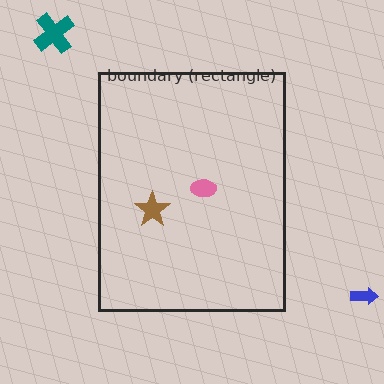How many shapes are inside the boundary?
2 inside, 2 outside.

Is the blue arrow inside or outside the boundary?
Outside.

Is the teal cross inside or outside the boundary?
Outside.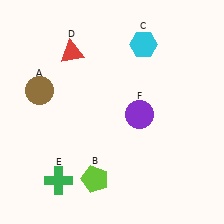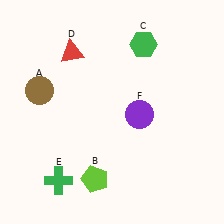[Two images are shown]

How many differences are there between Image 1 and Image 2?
There is 1 difference between the two images.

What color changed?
The hexagon (C) changed from cyan in Image 1 to green in Image 2.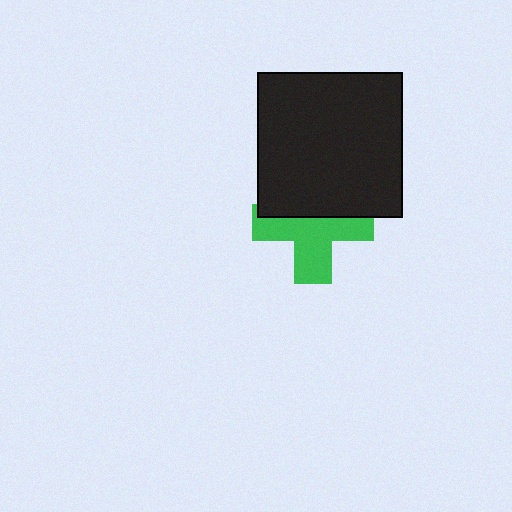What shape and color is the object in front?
The object in front is a black square.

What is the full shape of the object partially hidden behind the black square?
The partially hidden object is a green cross.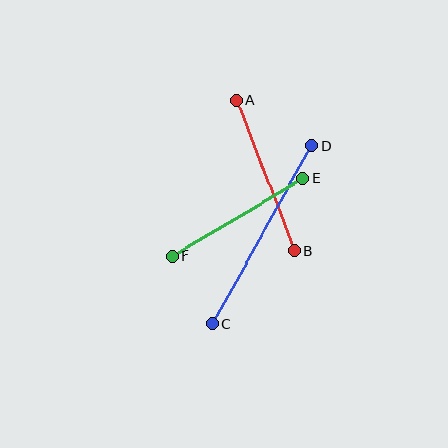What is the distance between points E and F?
The distance is approximately 152 pixels.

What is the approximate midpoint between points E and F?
The midpoint is at approximately (238, 217) pixels.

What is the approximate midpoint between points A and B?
The midpoint is at approximately (266, 175) pixels.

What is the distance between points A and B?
The distance is approximately 161 pixels.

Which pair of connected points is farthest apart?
Points C and D are farthest apart.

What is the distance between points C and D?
The distance is approximately 204 pixels.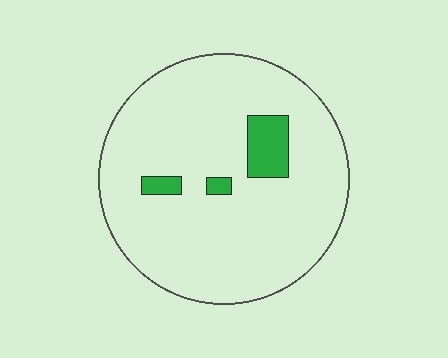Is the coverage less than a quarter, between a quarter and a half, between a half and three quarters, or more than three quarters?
Less than a quarter.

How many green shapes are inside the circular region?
3.